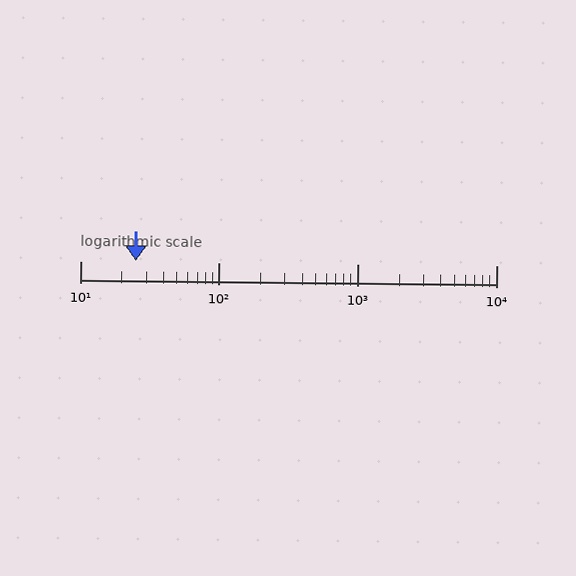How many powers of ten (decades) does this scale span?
The scale spans 3 decades, from 10 to 10000.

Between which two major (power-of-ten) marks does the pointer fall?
The pointer is between 10 and 100.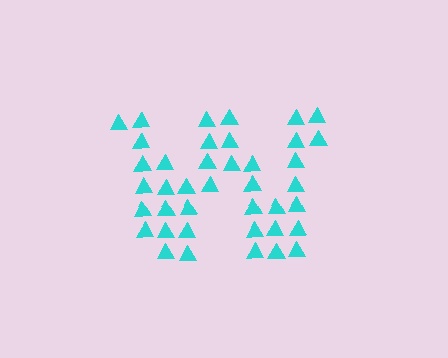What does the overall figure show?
The overall figure shows the letter W.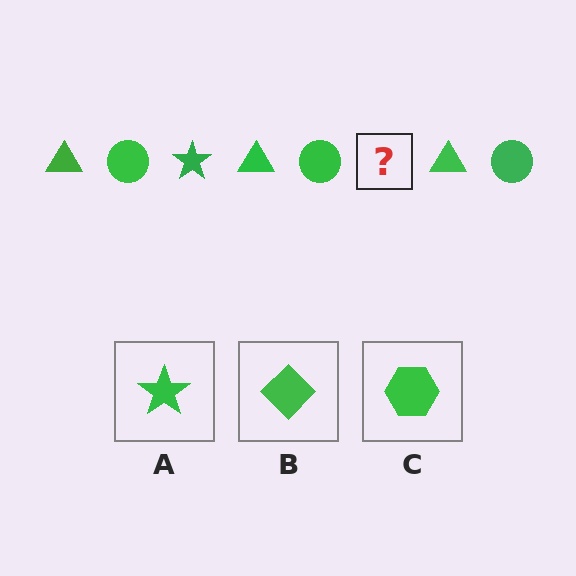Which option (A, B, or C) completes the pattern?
A.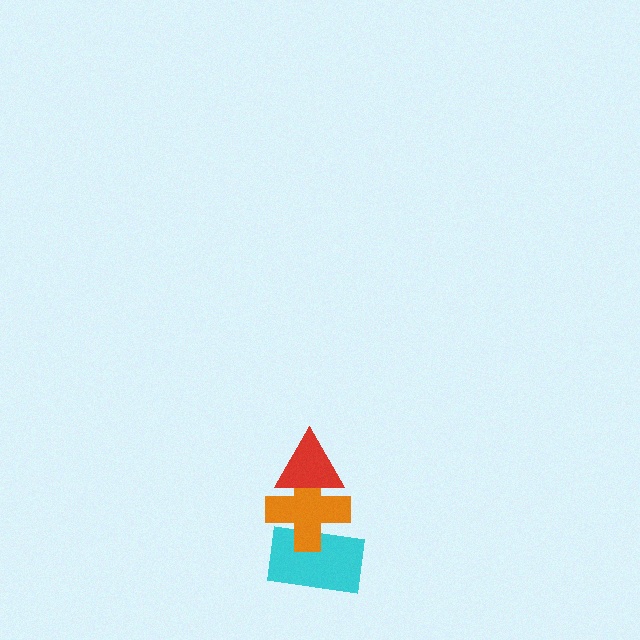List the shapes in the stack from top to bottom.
From top to bottom: the red triangle, the orange cross, the cyan rectangle.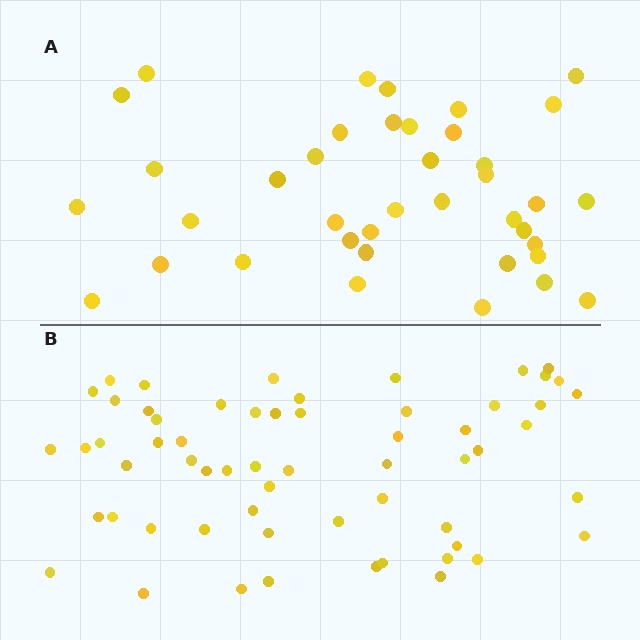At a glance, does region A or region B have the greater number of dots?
Region B (the bottom region) has more dots.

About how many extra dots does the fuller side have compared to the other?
Region B has approximately 20 more dots than region A.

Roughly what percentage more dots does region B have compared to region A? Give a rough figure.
About 55% more.